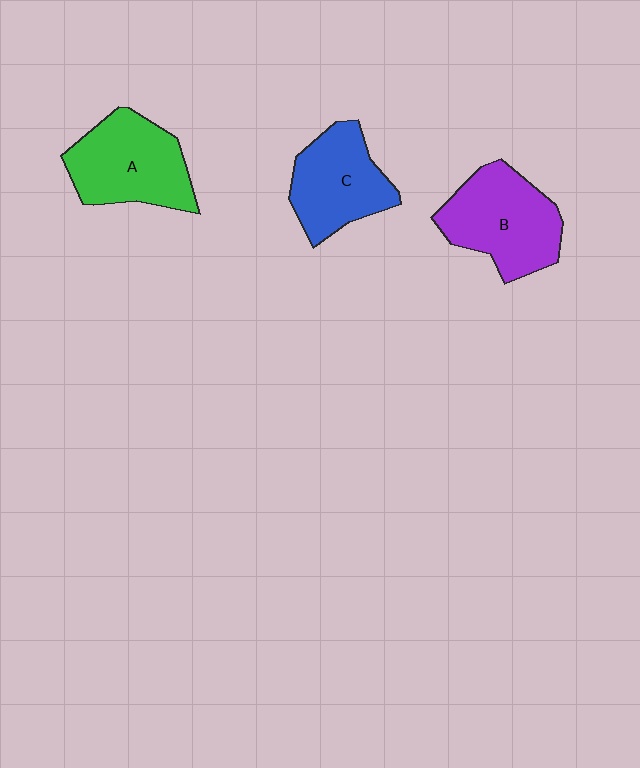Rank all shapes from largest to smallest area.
From largest to smallest: B (purple), A (green), C (blue).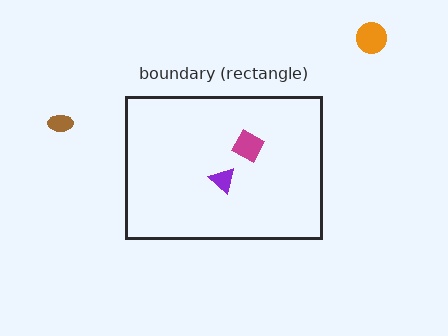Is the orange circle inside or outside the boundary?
Outside.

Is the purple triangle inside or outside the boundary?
Inside.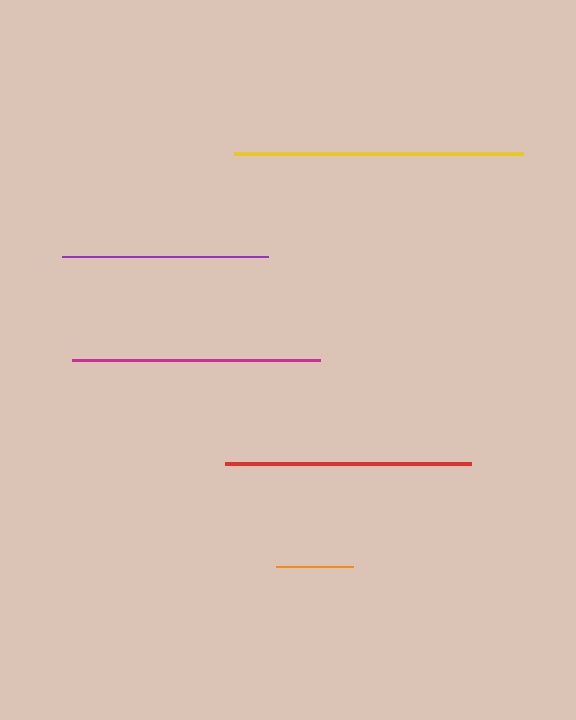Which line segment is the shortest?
The orange line is the shortest at approximately 77 pixels.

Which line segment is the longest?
The yellow line is the longest at approximately 288 pixels.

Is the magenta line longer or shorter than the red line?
The magenta line is longer than the red line.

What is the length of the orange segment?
The orange segment is approximately 77 pixels long.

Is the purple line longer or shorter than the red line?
The red line is longer than the purple line.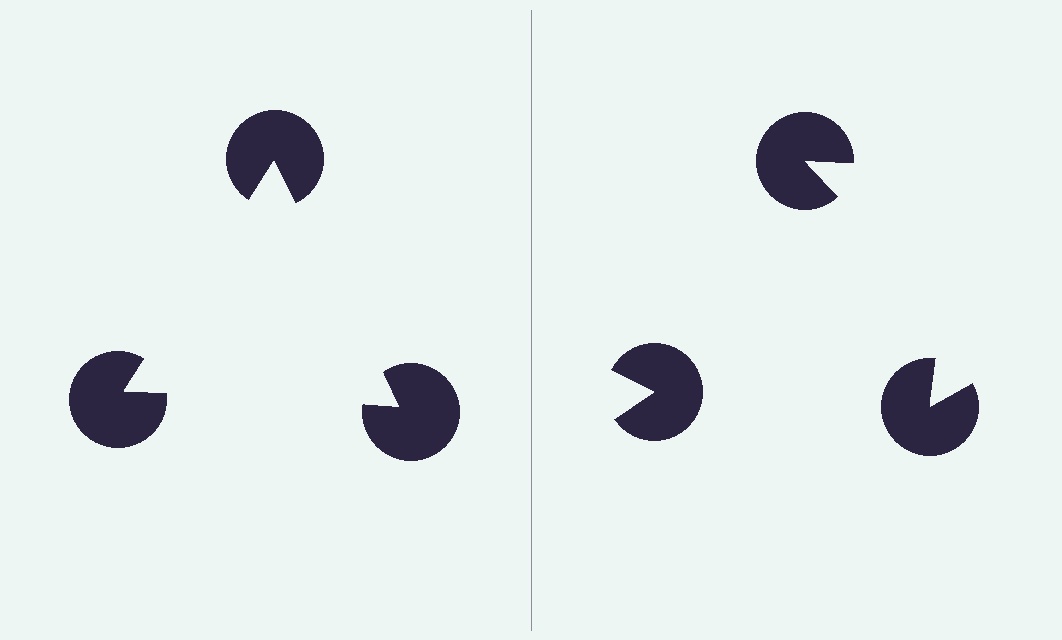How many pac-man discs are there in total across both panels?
6 — 3 on each side.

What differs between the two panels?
The pac-man discs are positioned identically on both sides; only the wedge orientations differ. On the left they align to a triangle; on the right they are misaligned.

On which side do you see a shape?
An illusory triangle appears on the left side. On the right side the wedge cuts are rotated, so no coherent shape forms.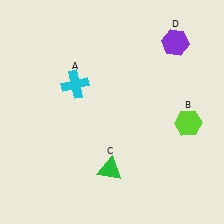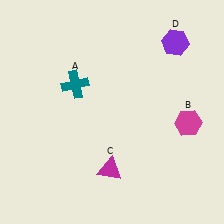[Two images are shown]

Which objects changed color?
A changed from cyan to teal. B changed from lime to magenta. C changed from green to magenta.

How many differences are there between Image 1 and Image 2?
There are 3 differences between the two images.